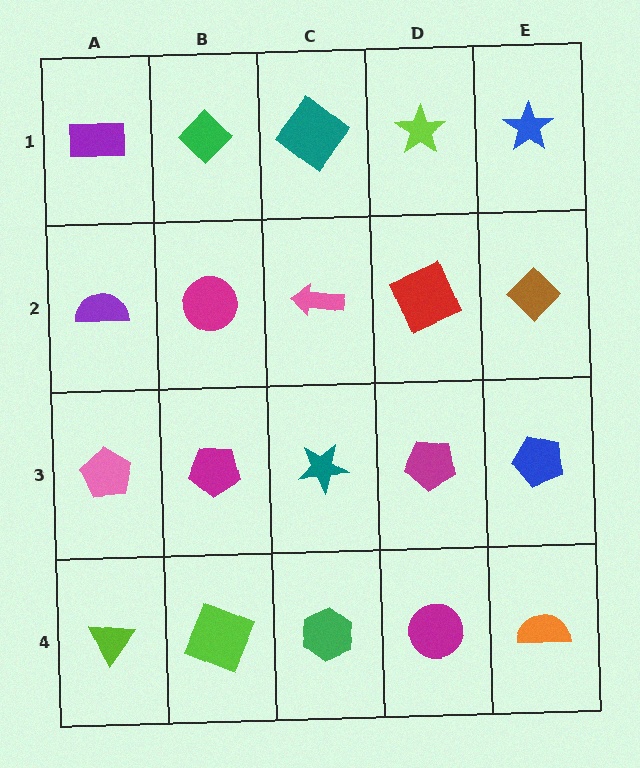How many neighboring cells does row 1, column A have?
2.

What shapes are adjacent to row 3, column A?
A purple semicircle (row 2, column A), a lime triangle (row 4, column A), a magenta pentagon (row 3, column B).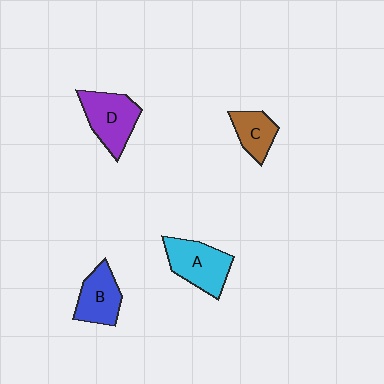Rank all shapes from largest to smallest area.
From largest to smallest: A (cyan), D (purple), B (blue), C (brown).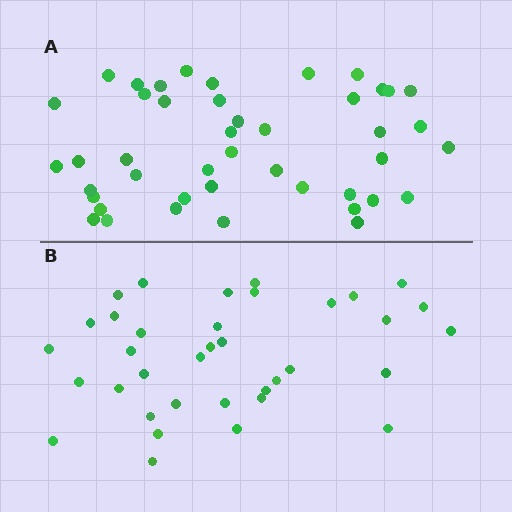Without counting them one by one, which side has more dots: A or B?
Region A (the top region) has more dots.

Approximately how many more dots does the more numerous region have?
Region A has roughly 8 or so more dots than region B.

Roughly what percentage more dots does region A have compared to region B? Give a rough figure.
About 20% more.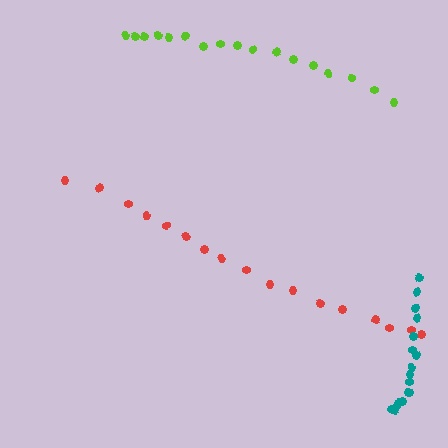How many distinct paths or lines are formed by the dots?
There are 3 distinct paths.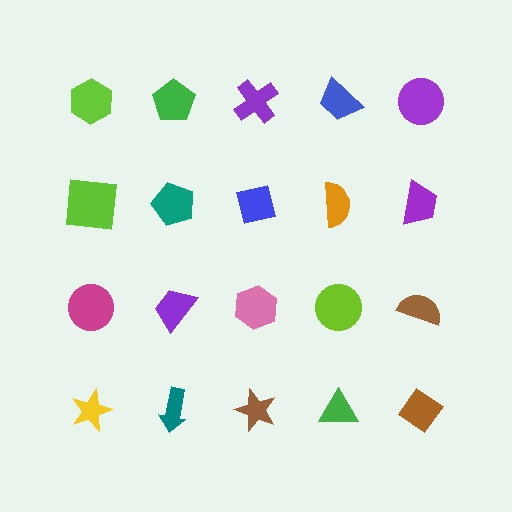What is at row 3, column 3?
A pink hexagon.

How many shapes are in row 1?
5 shapes.